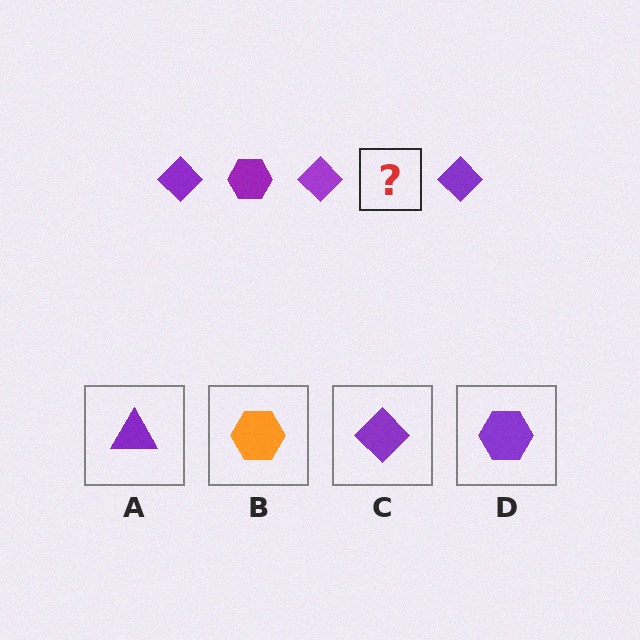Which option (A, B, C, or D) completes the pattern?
D.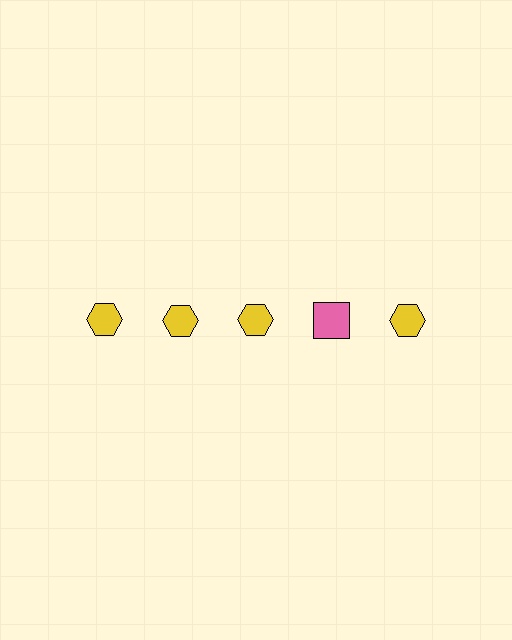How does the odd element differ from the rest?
It differs in both color (pink instead of yellow) and shape (square instead of hexagon).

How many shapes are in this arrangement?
There are 5 shapes arranged in a grid pattern.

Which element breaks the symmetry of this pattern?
The pink square in the top row, second from right column breaks the symmetry. All other shapes are yellow hexagons.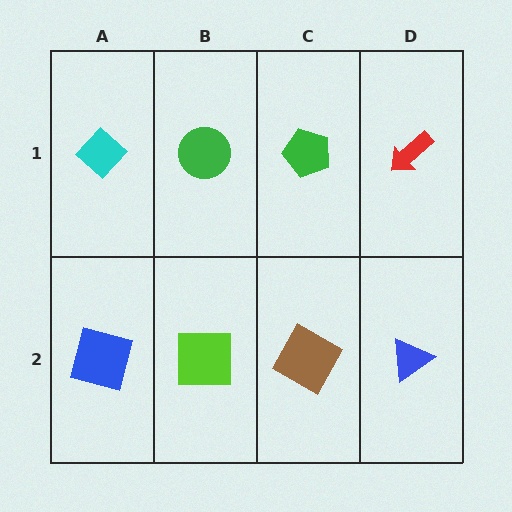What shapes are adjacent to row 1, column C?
A brown square (row 2, column C), a green circle (row 1, column B), a red arrow (row 1, column D).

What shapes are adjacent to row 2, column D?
A red arrow (row 1, column D), a brown square (row 2, column C).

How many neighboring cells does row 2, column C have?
3.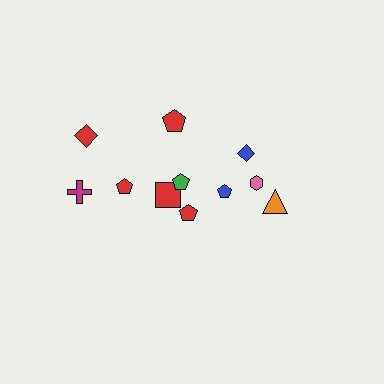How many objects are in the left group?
There are 7 objects.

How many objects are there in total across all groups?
There are 11 objects.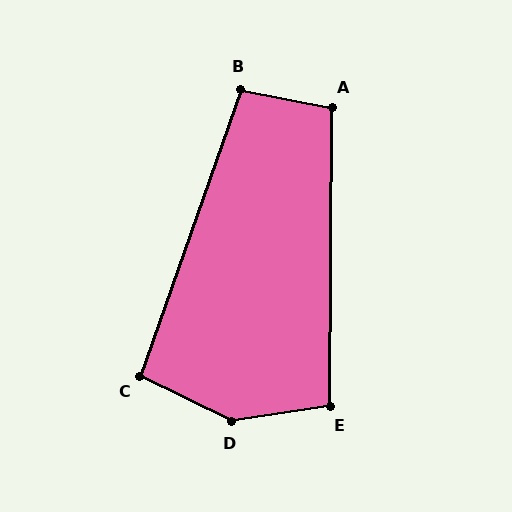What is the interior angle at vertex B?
Approximately 98 degrees (obtuse).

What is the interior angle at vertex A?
Approximately 100 degrees (obtuse).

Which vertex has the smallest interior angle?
C, at approximately 97 degrees.